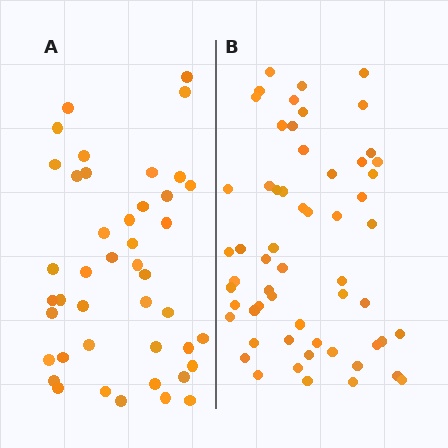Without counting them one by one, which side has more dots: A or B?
Region B (the right region) has more dots.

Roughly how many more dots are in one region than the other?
Region B has approximately 15 more dots than region A.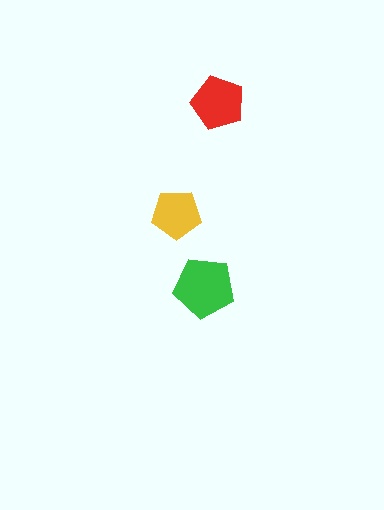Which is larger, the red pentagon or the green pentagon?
The green one.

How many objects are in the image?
There are 3 objects in the image.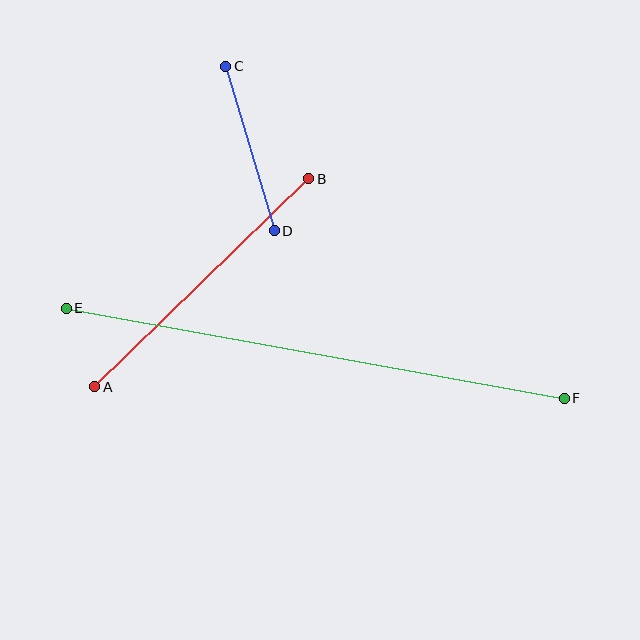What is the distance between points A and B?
The distance is approximately 298 pixels.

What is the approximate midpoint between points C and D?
The midpoint is at approximately (250, 149) pixels.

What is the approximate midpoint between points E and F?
The midpoint is at approximately (315, 353) pixels.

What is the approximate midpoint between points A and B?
The midpoint is at approximately (202, 283) pixels.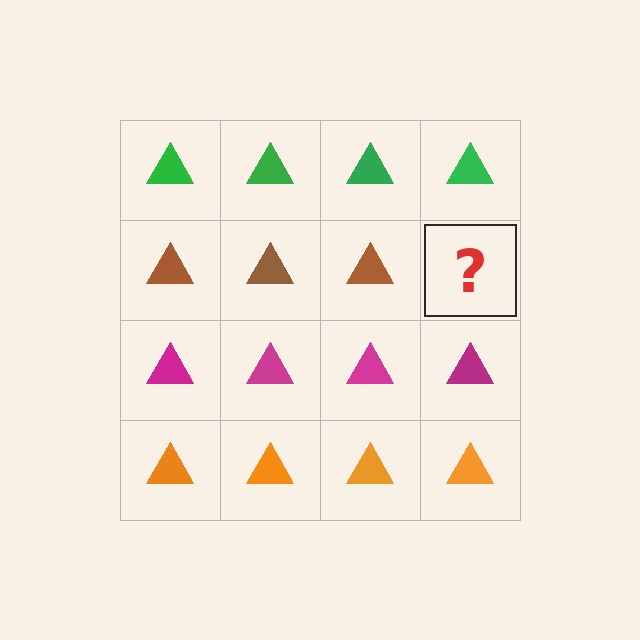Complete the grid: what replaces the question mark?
The question mark should be replaced with a brown triangle.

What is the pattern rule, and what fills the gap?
The rule is that each row has a consistent color. The gap should be filled with a brown triangle.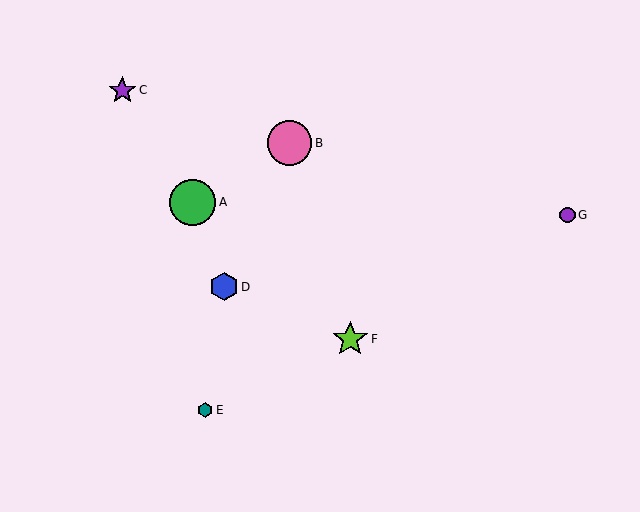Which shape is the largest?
The green circle (labeled A) is the largest.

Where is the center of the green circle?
The center of the green circle is at (193, 202).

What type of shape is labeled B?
Shape B is a pink circle.